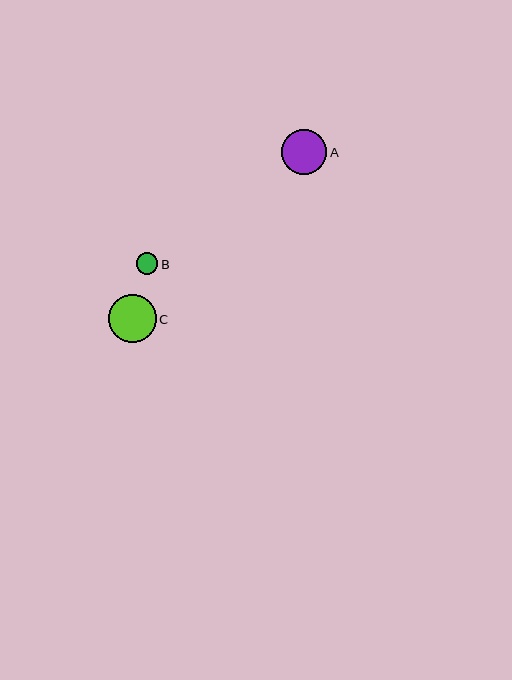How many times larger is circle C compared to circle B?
Circle C is approximately 2.2 times the size of circle B.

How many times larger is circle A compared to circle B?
Circle A is approximately 2.1 times the size of circle B.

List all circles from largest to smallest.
From largest to smallest: C, A, B.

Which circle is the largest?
Circle C is the largest with a size of approximately 48 pixels.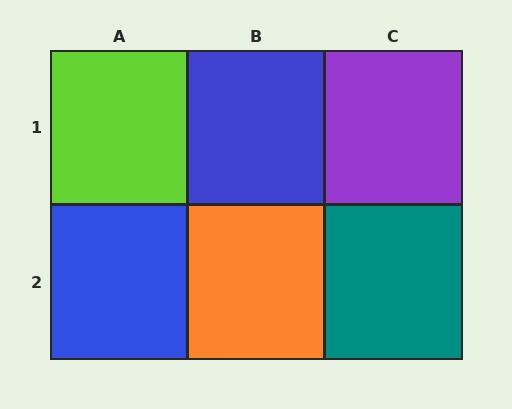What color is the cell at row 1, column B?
Blue.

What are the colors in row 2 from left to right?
Blue, orange, teal.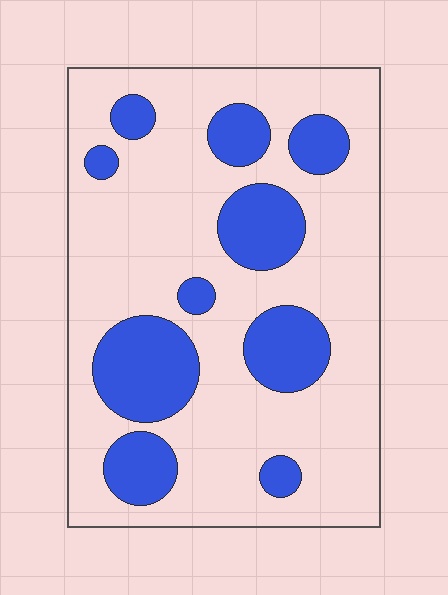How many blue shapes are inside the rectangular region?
10.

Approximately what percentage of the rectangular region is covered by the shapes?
Approximately 25%.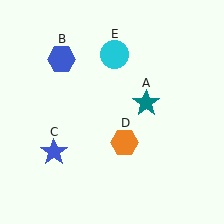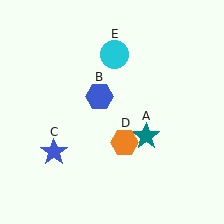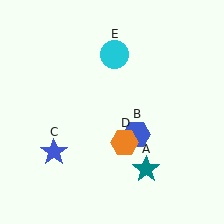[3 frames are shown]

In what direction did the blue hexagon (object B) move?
The blue hexagon (object B) moved down and to the right.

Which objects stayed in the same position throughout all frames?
Blue star (object C) and orange hexagon (object D) and cyan circle (object E) remained stationary.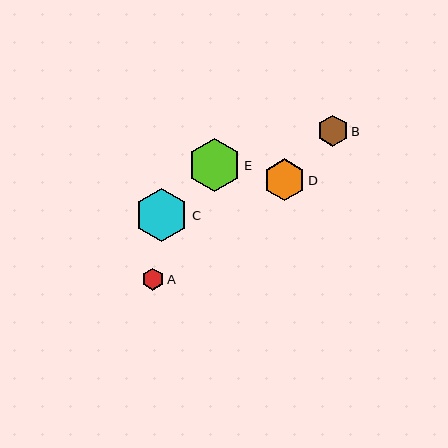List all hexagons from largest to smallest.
From largest to smallest: C, E, D, B, A.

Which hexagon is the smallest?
Hexagon A is the smallest with a size of approximately 22 pixels.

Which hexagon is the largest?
Hexagon C is the largest with a size of approximately 53 pixels.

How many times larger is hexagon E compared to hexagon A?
Hexagon E is approximately 2.4 times the size of hexagon A.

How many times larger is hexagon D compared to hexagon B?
Hexagon D is approximately 1.3 times the size of hexagon B.